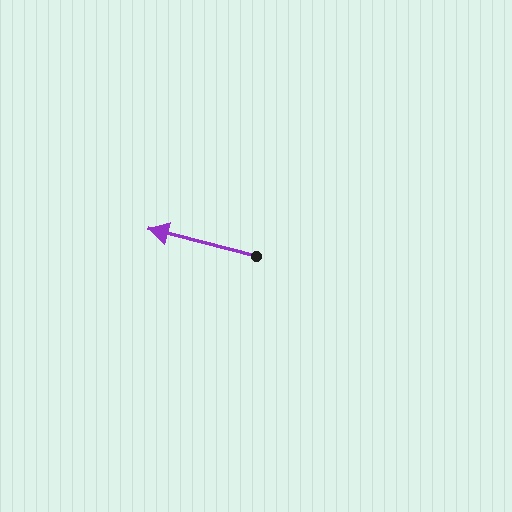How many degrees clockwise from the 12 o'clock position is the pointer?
Approximately 284 degrees.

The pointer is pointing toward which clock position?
Roughly 9 o'clock.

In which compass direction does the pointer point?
West.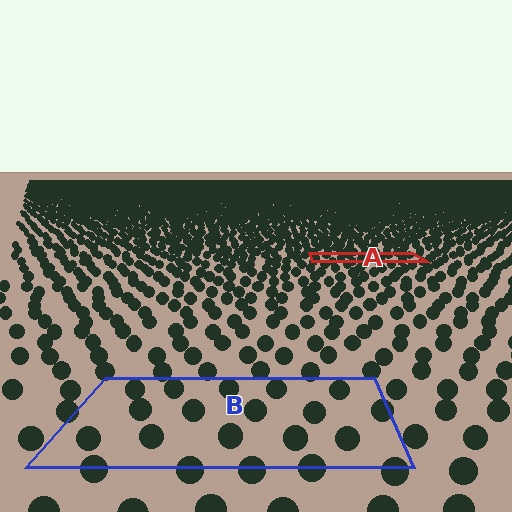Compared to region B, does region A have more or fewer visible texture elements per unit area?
Region A has more texture elements per unit area — they are packed more densely because it is farther away.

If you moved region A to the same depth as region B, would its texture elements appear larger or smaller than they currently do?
They would appear larger. At a closer depth, the same texture elements are projected at a bigger on-screen size.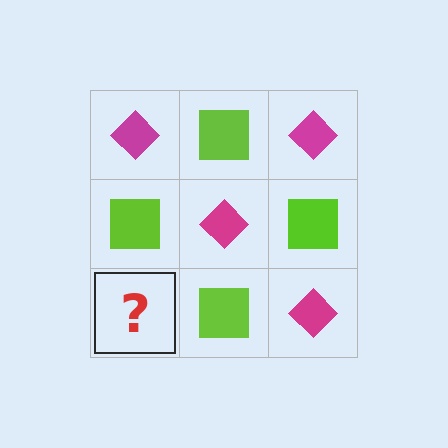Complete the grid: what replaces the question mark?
The question mark should be replaced with a magenta diamond.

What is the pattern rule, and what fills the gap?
The rule is that it alternates magenta diamond and lime square in a checkerboard pattern. The gap should be filled with a magenta diamond.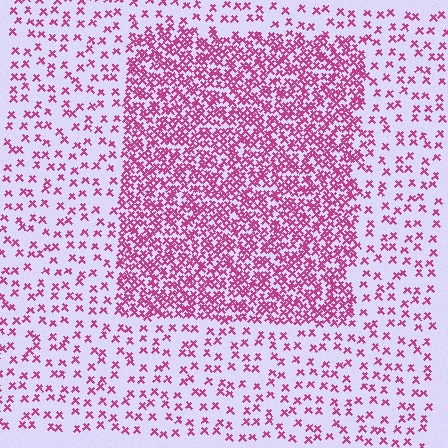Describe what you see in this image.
The image contains small magenta elements arranged at two different densities. A rectangle-shaped region is visible where the elements are more densely packed than the surrounding area.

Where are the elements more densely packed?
The elements are more densely packed inside the rectangle boundary.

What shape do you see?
I see a rectangle.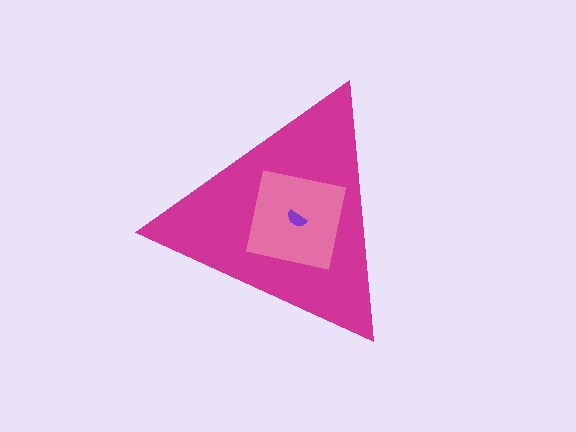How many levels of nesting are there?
3.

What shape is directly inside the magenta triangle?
The pink square.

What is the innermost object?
The purple semicircle.